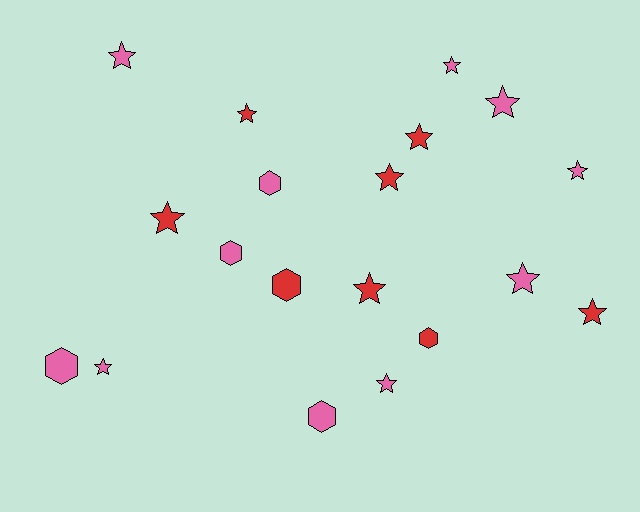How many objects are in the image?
There are 19 objects.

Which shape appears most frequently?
Star, with 13 objects.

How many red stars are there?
There are 6 red stars.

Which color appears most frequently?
Pink, with 11 objects.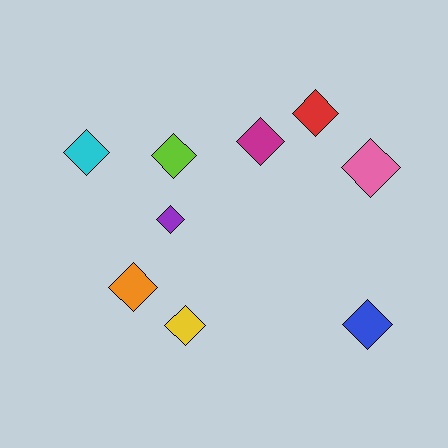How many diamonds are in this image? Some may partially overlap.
There are 9 diamonds.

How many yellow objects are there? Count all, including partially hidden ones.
There is 1 yellow object.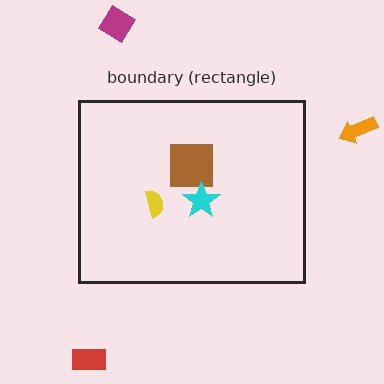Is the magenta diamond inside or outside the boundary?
Outside.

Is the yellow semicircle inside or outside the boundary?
Inside.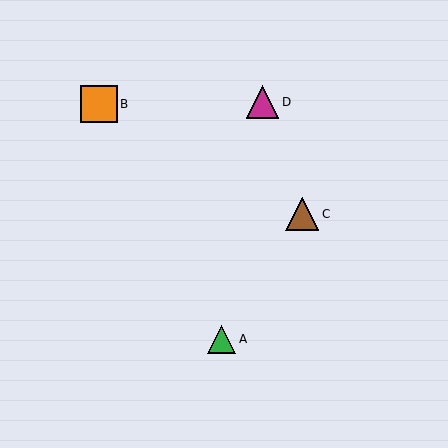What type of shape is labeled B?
Shape B is an orange square.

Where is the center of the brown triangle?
The center of the brown triangle is at (302, 214).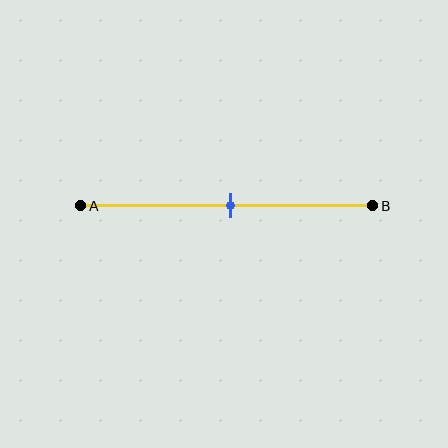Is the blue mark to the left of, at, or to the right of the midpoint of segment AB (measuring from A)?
The blue mark is approximately at the midpoint of segment AB.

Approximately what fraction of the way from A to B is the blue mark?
The blue mark is approximately 50% of the way from A to B.